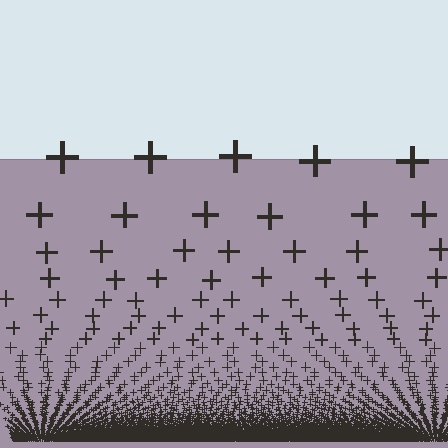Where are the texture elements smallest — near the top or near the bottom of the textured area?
Near the bottom.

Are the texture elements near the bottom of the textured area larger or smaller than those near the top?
Smaller. The gradient is inverted — elements near the bottom are smaller and denser.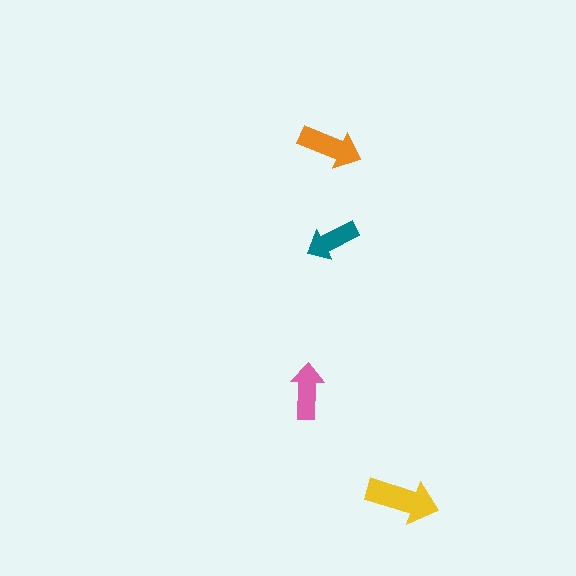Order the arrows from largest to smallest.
the yellow one, the orange one, the pink one, the teal one.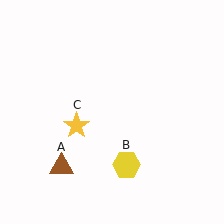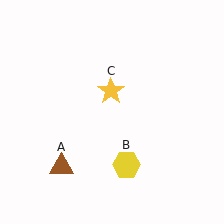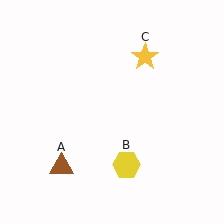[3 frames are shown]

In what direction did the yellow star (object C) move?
The yellow star (object C) moved up and to the right.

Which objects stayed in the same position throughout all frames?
Brown triangle (object A) and yellow hexagon (object B) remained stationary.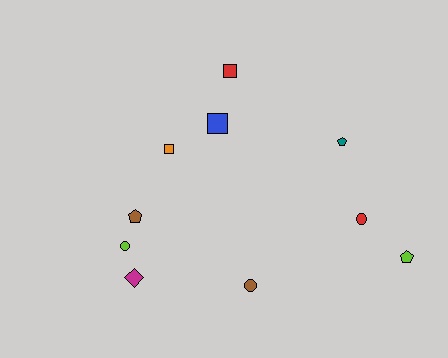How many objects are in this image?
There are 10 objects.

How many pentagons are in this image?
There are 3 pentagons.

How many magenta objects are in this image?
There is 1 magenta object.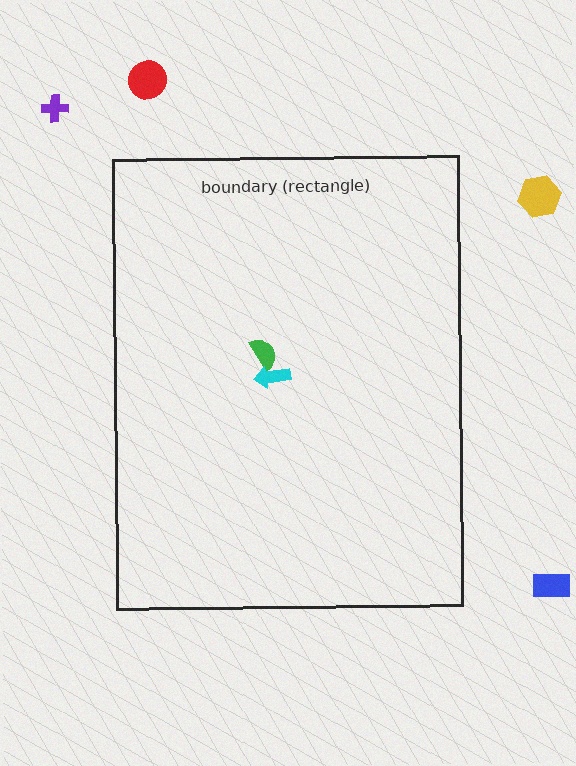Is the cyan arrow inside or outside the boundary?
Inside.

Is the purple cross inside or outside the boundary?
Outside.